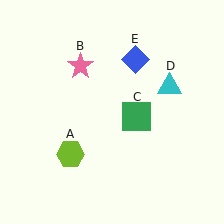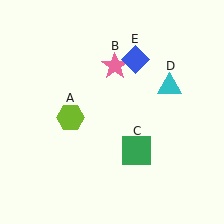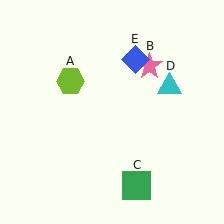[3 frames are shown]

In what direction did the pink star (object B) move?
The pink star (object B) moved right.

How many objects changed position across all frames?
3 objects changed position: lime hexagon (object A), pink star (object B), green square (object C).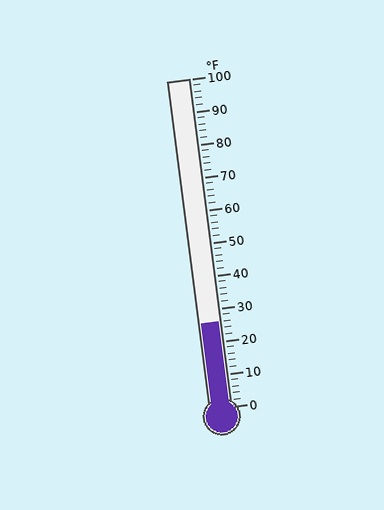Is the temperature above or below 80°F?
The temperature is below 80°F.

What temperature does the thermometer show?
The thermometer shows approximately 26°F.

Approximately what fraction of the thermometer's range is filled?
The thermometer is filled to approximately 25% of its range.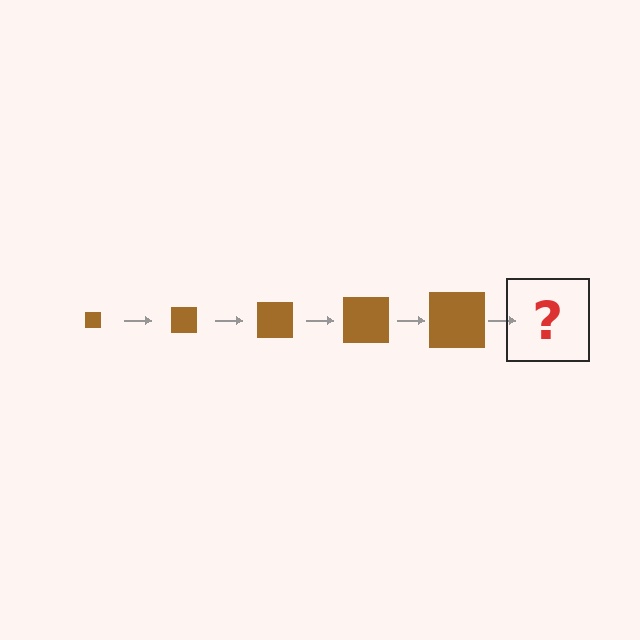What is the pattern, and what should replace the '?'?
The pattern is that the square gets progressively larger each step. The '?' should be a brown square, larger than the previous one.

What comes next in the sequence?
The next element should be a brown square, larger than the previous one.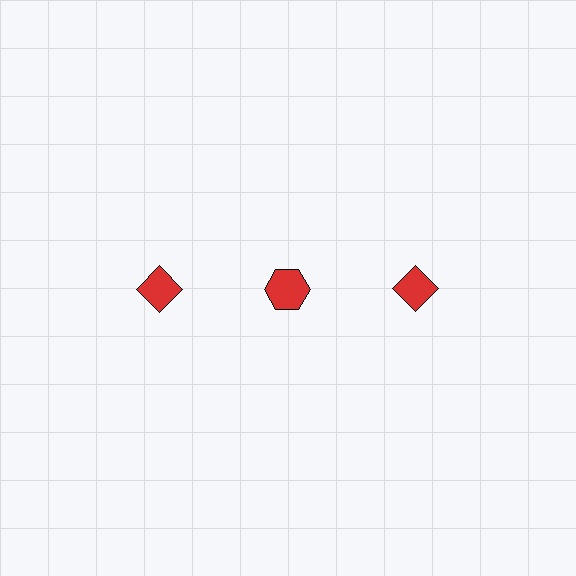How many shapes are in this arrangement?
There are 3 shapes arranged in a grid pattern.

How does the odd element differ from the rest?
It has a different shape: hexagon instead of diamond.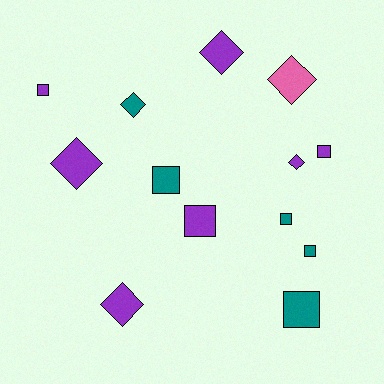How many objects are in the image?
There are 13 objects.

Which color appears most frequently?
Purple, with 7 objects.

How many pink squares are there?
There are no pink squares.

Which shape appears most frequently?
Square, with 7 objects.